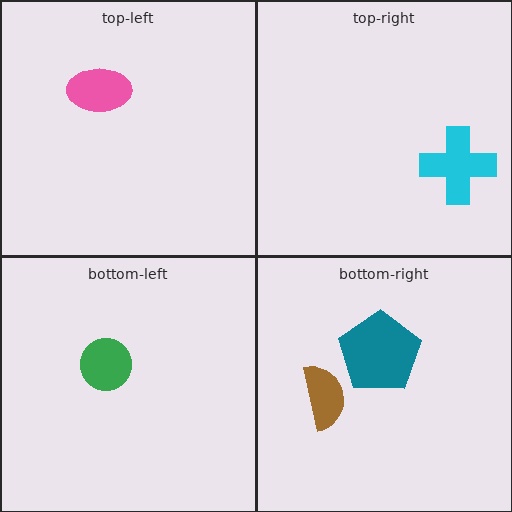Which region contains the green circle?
The bottom-left region.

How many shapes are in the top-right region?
1.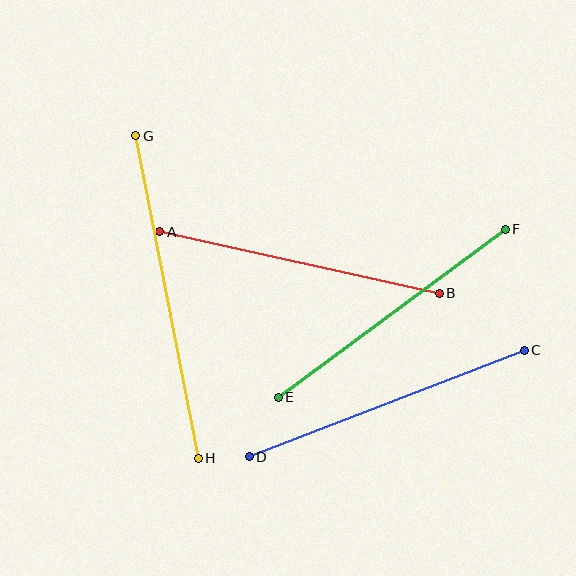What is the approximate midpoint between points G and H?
The midpoint is at approximately (167, 297) pixels.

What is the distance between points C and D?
The distance is approximately 295 pixels.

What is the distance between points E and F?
The distance is approximately 282 pixels.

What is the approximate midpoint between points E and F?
The midpoint is at approximately (392, 313) pixels.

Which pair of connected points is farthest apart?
Points G and H are farthest apart.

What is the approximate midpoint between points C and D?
The midpoint is at approximately (387, 403) pixels.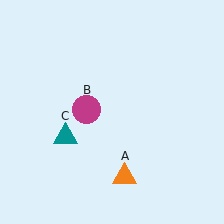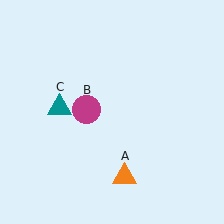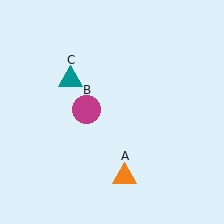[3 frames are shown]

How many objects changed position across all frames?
1 object changed position: teal triangle (object C).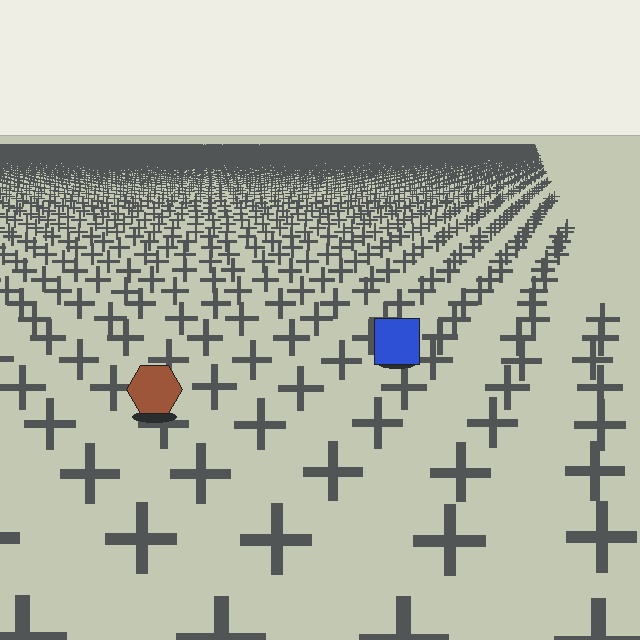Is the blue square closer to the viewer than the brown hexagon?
No. The brown hexagon is closer — you can tell from the texture gradient: the ground texture is coarser near it.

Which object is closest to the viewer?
The brown hexagon is closest. The texture marks near it are larger and more spread out.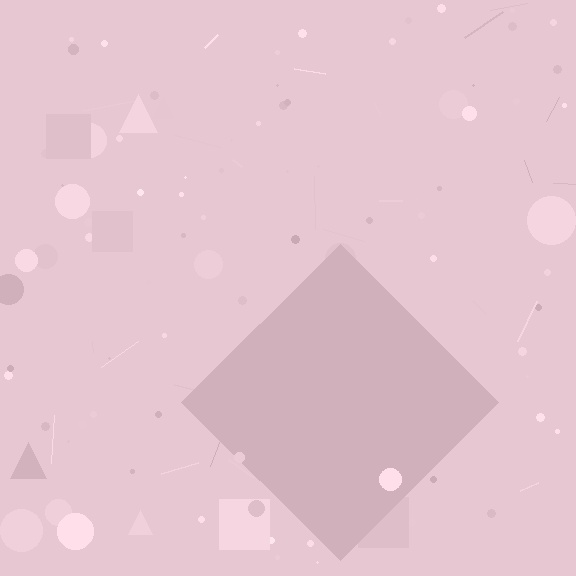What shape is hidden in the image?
A diamond is hidden in the image.